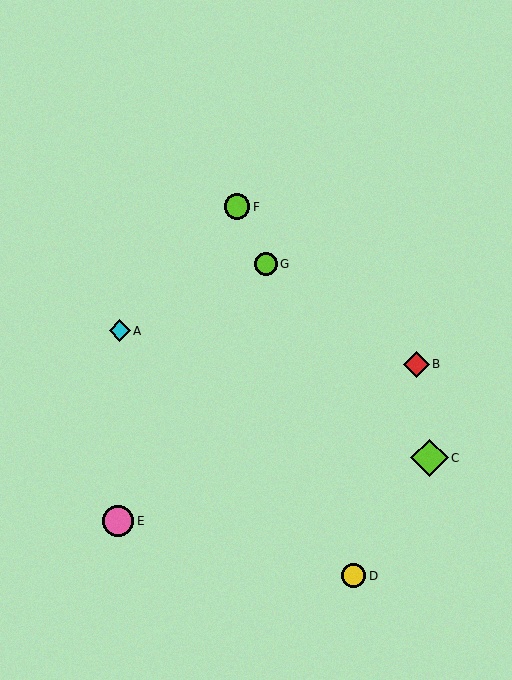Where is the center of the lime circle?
The center of the lime circle is at (266, 264).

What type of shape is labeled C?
Shape C is a lime diamond.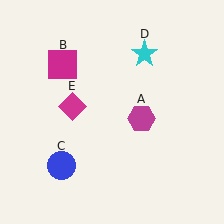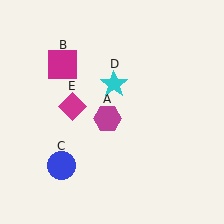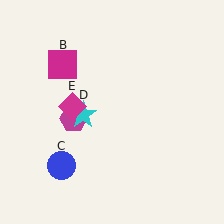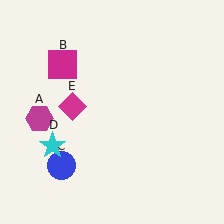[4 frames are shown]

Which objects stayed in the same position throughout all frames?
Magenta square (object B) and blue circle (object C) and magenta diamond (object E) remained stationary.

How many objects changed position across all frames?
2 objects changed position: magenta hexagon (object A), cyan star (object D).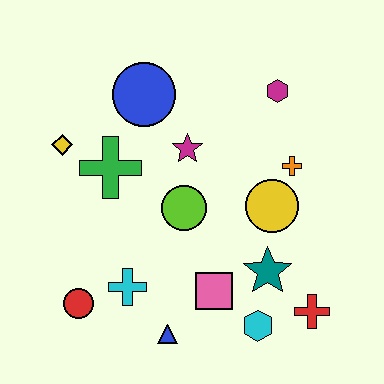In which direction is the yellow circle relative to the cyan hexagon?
The yellow circle is above the cyan hexagon.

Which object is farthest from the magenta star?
The red cross is farthest from the magenta star.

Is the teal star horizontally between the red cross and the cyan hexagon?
Yes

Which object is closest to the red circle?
The cyan cross is closest to the red circle.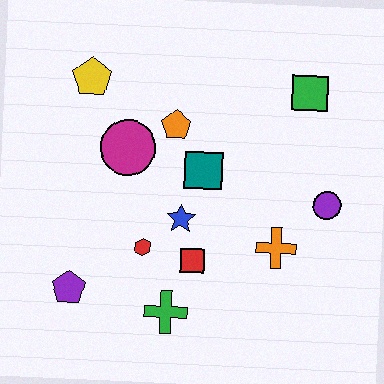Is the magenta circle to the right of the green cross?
No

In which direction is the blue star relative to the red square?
The blue star is above the red square.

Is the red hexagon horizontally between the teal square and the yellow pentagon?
Yes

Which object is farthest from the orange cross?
The yellow pentagon is farthest from the orange cross.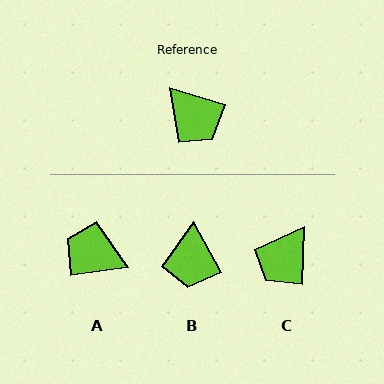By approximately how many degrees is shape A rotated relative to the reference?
Approximately 155 degrees clockwise.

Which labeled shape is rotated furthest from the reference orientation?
A, about 155 degrees away.